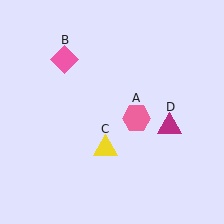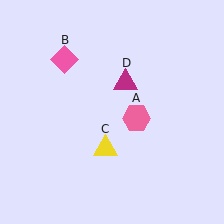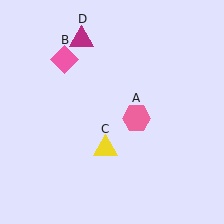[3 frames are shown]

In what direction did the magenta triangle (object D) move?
The magenta triangle (object D) moved up and to the left.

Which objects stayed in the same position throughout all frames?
Pink hexagon (object A) and pink diamond (object B) and yellow triangle (object C) remained stationary.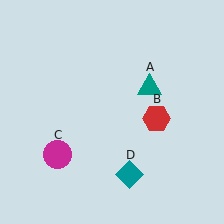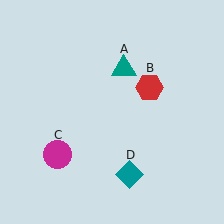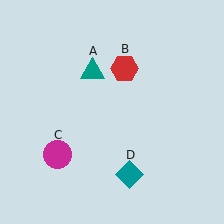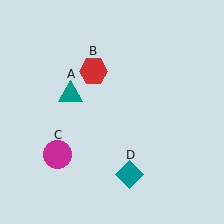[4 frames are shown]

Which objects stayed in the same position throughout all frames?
Magenta circle (object C) and teal diamond (object D) remained stationary.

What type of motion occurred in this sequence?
The teal triangle (object A), red hexagon (object B) rotated counterclockwise around the center of the scene.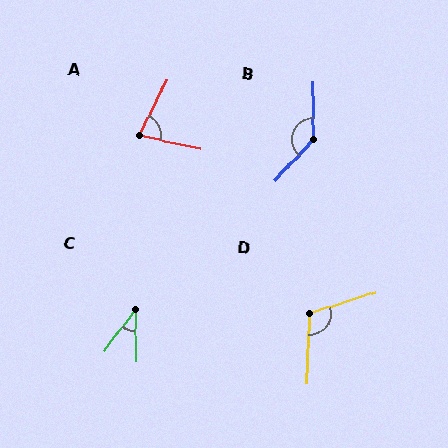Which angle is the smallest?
C, at approximately 37 degrees.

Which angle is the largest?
B, at approximately 137 degrees.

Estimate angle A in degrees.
Approximately 76 degrees.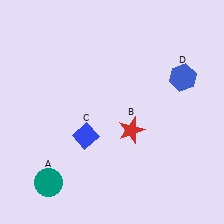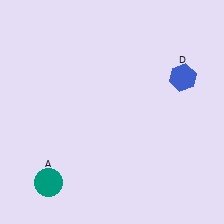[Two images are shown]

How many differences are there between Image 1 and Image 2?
There are 2 differences between the two images.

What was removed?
The blue diamond (C), the red star (B) were removed in Image 2.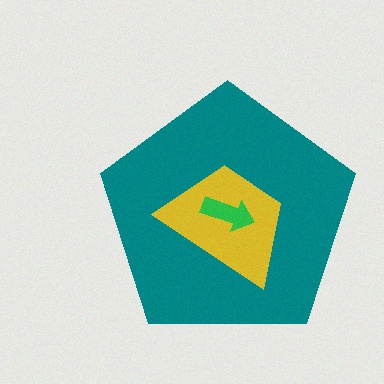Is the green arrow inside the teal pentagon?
Yes.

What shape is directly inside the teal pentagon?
The yellow trapezoid.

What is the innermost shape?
The green arrow.